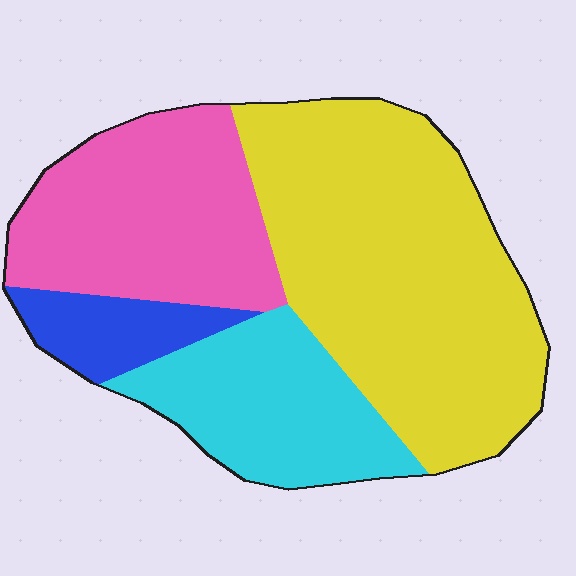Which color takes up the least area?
Blue, at roughly 10%.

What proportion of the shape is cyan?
Cyan covers 20% of the shape.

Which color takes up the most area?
Yellow, at roughly 45%.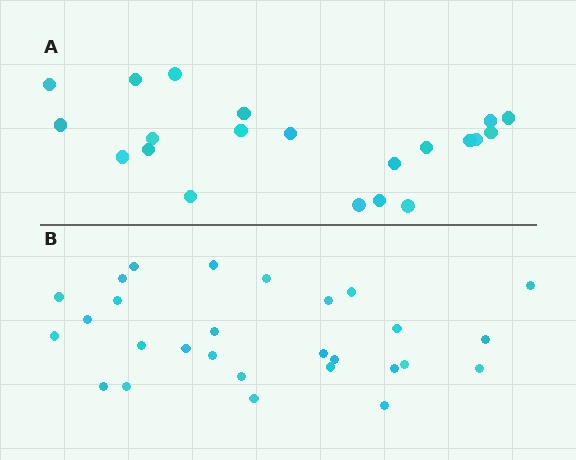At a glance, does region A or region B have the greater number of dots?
Region B (the bottom region) has more dots.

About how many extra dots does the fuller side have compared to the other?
Region B has roughly 8 or so more dots than region A.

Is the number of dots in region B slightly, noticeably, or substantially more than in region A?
Region B has noticeably more, but not dramatically so. The ratio is roughly 1.3 to 1.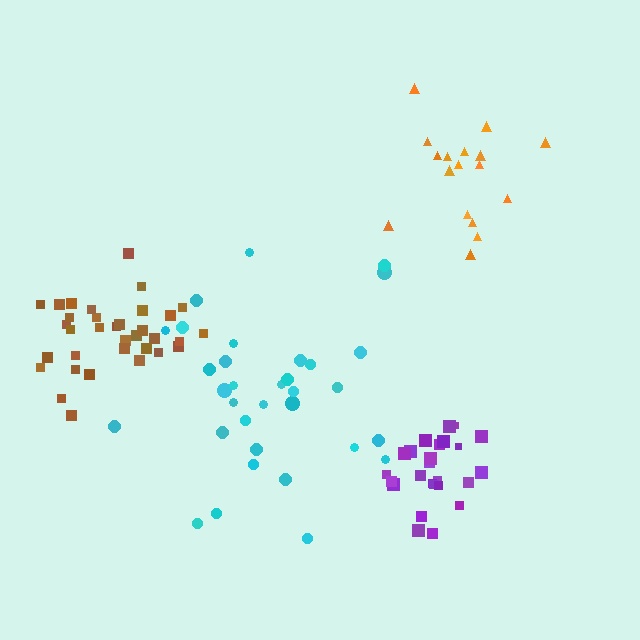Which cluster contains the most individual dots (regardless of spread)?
Brown (34).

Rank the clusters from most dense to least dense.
purple, brown, orange, cyan.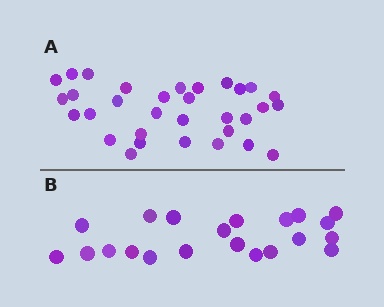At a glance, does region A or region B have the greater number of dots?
Region A (the top region) has more dots.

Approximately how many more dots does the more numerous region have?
Region A has roughly 12 or so more dots than region B.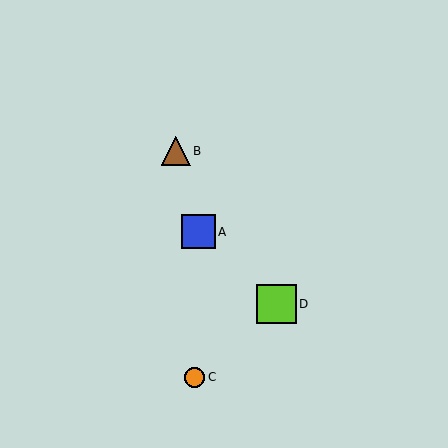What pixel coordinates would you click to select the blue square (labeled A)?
Click at (198, 232) to select the blue square A.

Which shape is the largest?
The lime square (labeled D) is the largest.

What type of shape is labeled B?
Shape B is a brown triangle.